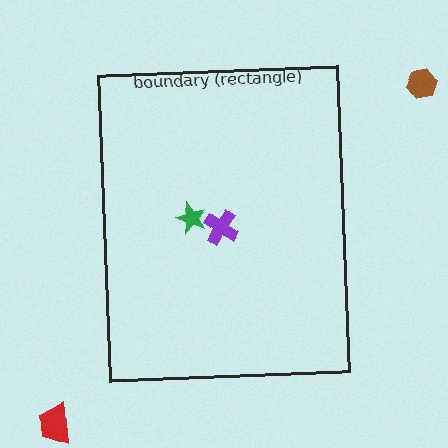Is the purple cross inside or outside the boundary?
Inside.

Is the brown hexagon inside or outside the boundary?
Outside.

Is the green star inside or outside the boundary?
Inside.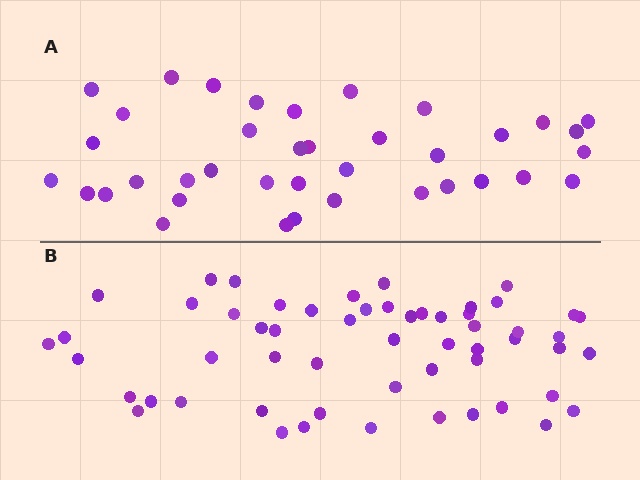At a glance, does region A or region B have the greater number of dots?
Region B (the bottom region) has more dots.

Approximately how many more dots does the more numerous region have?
Region B has approximately 20 more dots than region A.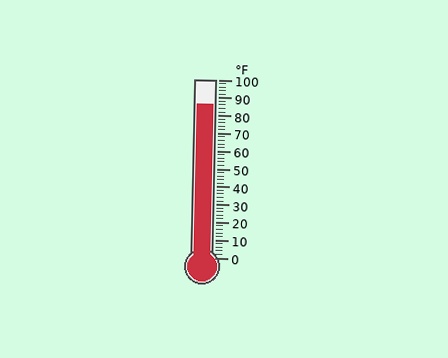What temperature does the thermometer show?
The thermometer shows approximately 86°F.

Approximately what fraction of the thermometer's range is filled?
The thermometer is filled to approximately 85% of its range.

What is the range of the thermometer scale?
The thermometer scale ranges from 0°F to 100°F.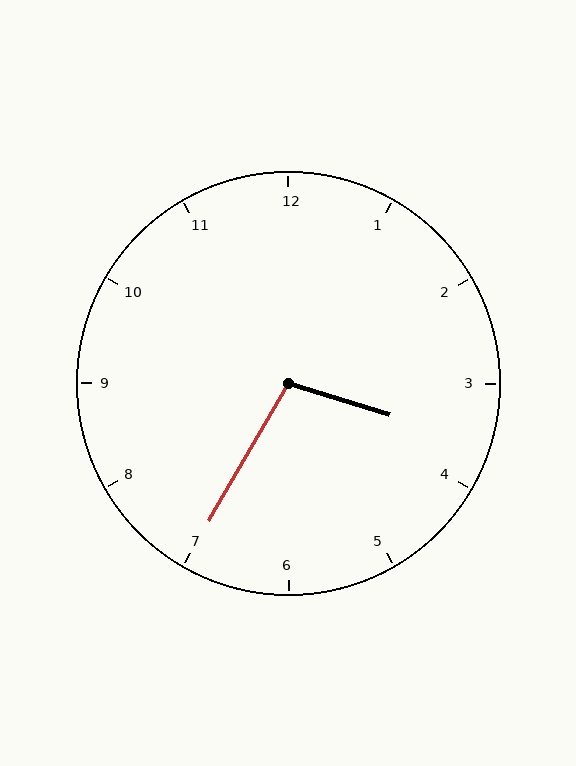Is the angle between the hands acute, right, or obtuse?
It is obtuse.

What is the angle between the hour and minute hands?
Approximately 102 degrees.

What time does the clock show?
3:35.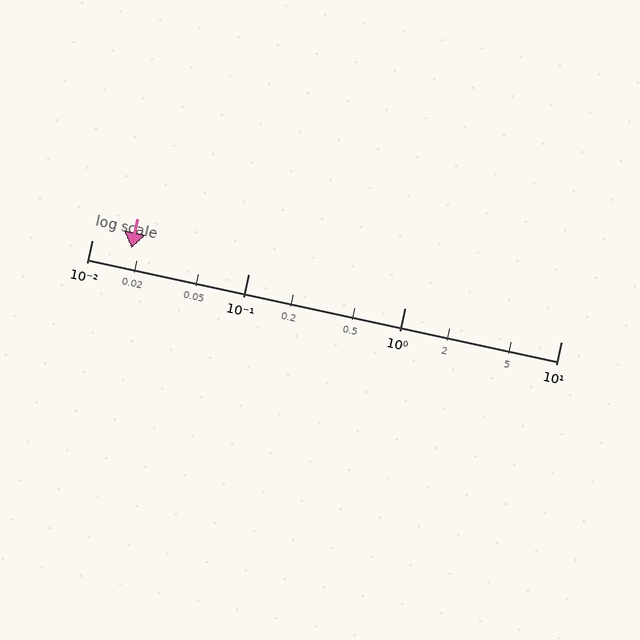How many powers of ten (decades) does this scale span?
The scale spans 3 decades, from 0.01 to 10.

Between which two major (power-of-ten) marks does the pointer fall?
The pointer is between 0.01 and 0.1.